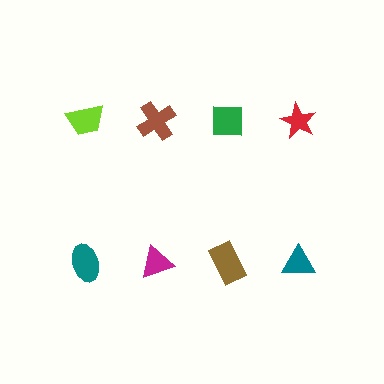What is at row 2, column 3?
A brown rectangle.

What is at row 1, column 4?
A red star.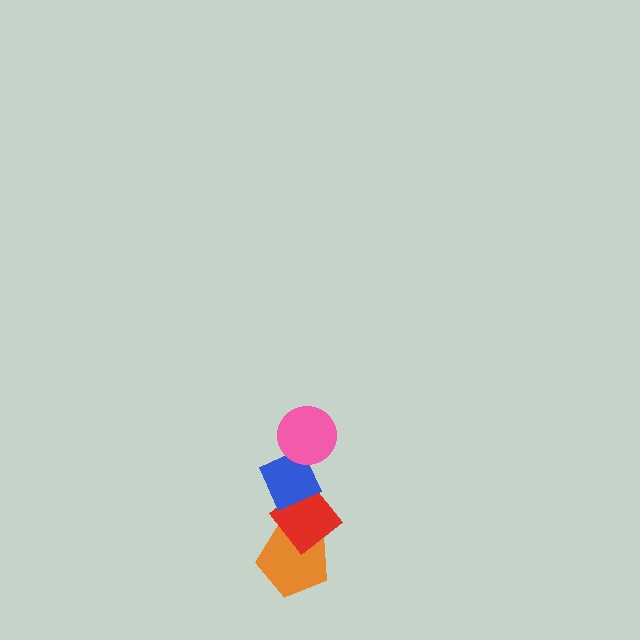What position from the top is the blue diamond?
The blue diamond is 2nd from the top.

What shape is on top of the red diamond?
The blue diamond is on top of the red diamond.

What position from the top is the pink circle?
The pink circle is 1st from the top.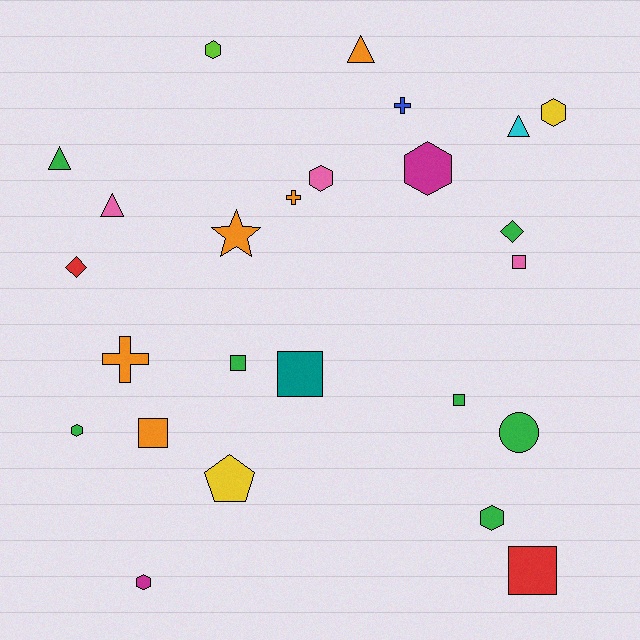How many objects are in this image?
There are 25 objects.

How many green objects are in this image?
There are 7 green objects.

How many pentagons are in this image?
There is 1 pentagon.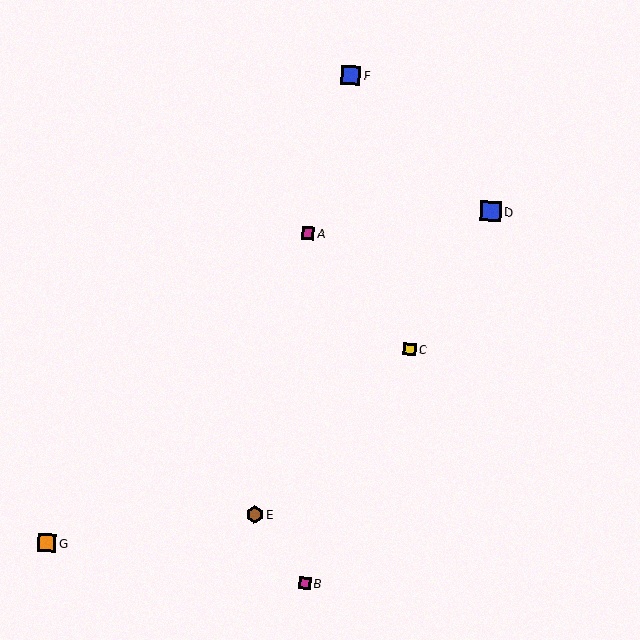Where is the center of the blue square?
The center of the blue square is at (491, 211).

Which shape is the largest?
The blue square (labeled D) is the largest.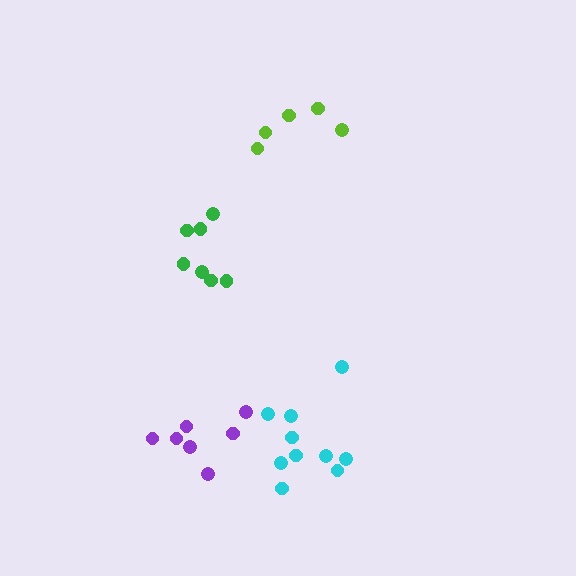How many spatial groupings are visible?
There are 4 spatial groupings.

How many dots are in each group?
Group 1: 7 dots, Group 2: 7 dots, Group 3: 5 dots, Group 4: 10 dots (29 total).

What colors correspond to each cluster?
The clusters are colored: green, purple, lime, cyan.